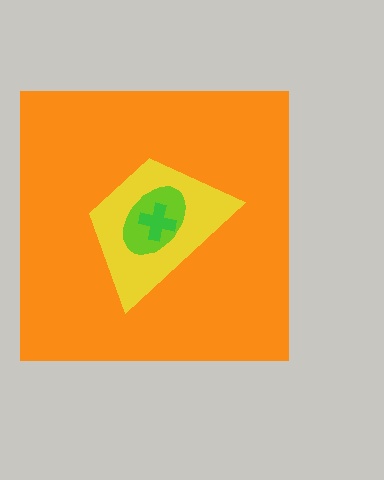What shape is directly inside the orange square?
The yellow trapezoid.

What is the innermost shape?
The green cross.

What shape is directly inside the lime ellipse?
The green cross.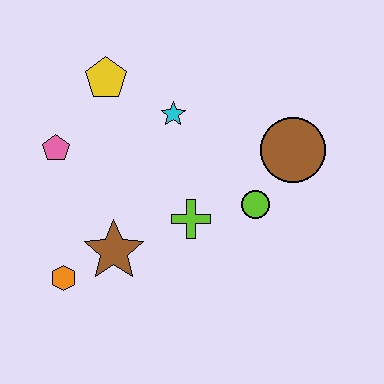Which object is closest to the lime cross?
The lime circle is closest to the lime cross.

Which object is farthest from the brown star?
The brown circle is farthest from the brown star.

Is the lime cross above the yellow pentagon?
No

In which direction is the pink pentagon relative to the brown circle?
The pink pentagon is to the left of the brown circle.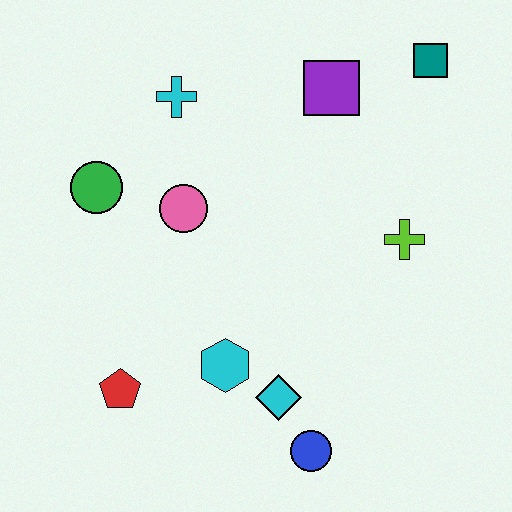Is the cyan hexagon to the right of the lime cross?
No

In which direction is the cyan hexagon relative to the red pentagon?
The cyan hexagon is to the right of the red pentagon.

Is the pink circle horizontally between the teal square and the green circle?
Yes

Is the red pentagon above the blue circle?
Yes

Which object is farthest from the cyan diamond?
The teal square is farthest from the cyan diamond.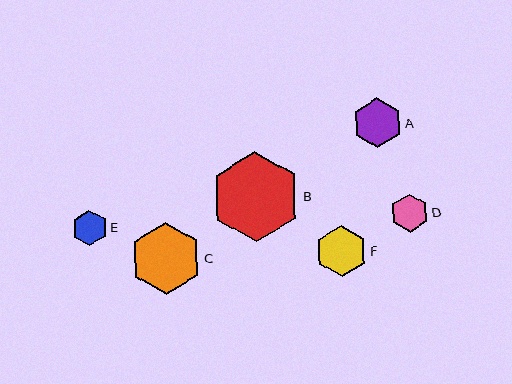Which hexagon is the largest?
Hexagon B is the largest with a size of approximately 90 pixels.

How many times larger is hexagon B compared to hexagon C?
Hexagon B is approximately 1.3 times the size of hexagon C.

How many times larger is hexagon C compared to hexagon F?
Hexagon C is approximately 1.4 times the size of hexagon F.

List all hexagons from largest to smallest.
From largest to smallest: B, C, F, A, D, E.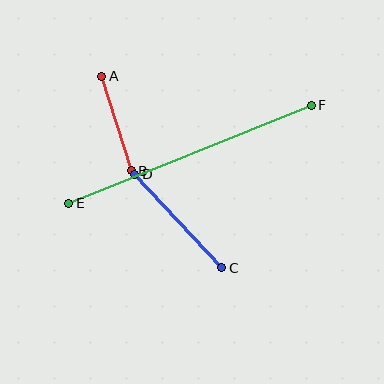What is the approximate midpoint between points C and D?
The midpoint is at approximately (178, 221) pixels.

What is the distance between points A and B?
The distance is approximately 99 pixels.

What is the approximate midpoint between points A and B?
The midpoint is at approximately (117, 124) pixels.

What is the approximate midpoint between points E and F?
The midpoint is at approximately (190, 154) pixels.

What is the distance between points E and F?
The distance is approximately 262 pixels.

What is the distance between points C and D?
The distance is approximately 127 pixels.